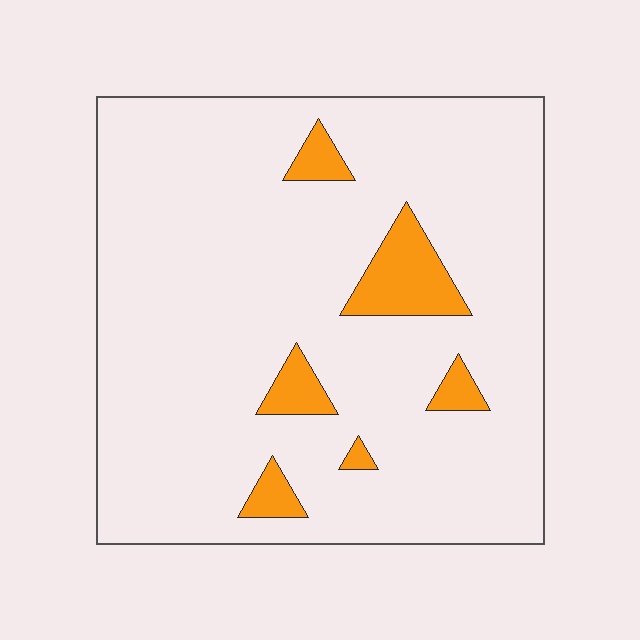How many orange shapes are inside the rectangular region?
6.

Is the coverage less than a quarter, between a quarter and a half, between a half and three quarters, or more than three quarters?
Less than a quarter.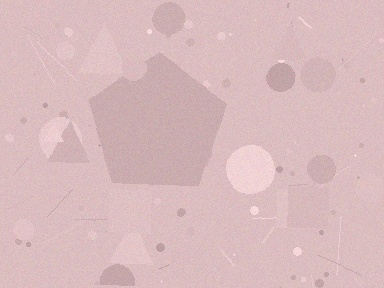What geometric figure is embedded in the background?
A pentagon is embedded in the background.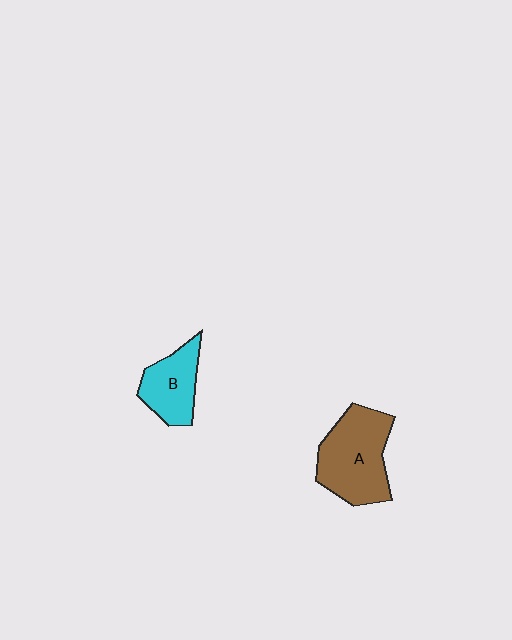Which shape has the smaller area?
Shape B (cyan).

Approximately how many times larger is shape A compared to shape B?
Approximately 1.6 times.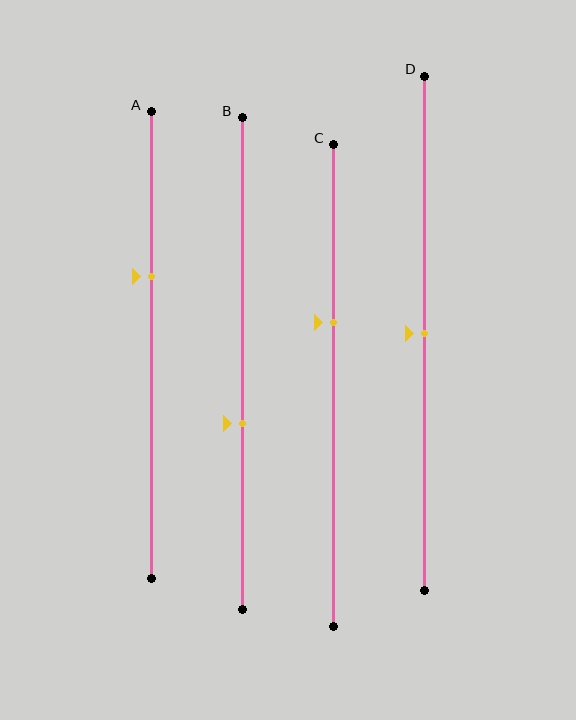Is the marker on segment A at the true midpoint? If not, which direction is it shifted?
No, the marker on segment A is shifted upward by about 15% of the segment length.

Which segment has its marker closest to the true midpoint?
Segment D has its marker closest to the true midpoint.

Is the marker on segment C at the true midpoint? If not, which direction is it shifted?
No, the marker on segment C is shifted upward by about 13% of the segment length.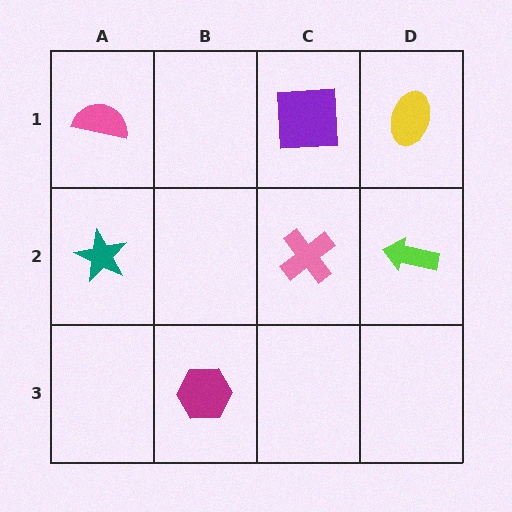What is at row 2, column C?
A pink cross.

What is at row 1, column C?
A purple square.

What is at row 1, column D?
A yellow ellipse.